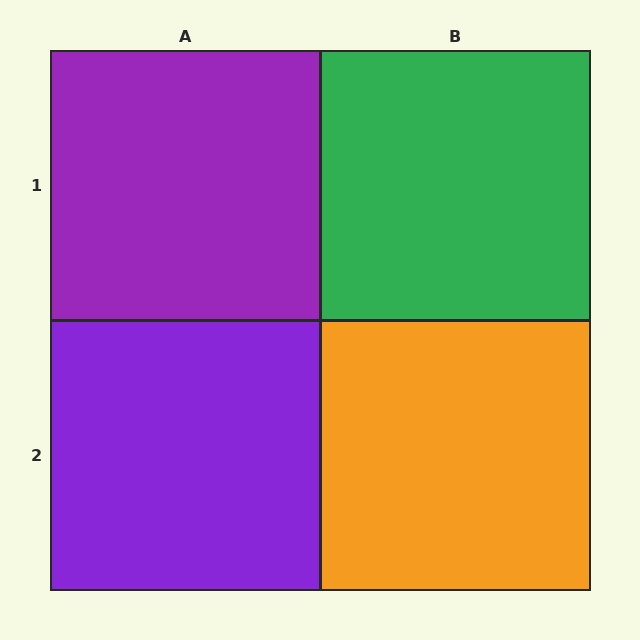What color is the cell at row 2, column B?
Orange.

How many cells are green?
1 cell is green.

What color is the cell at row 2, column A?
Purple.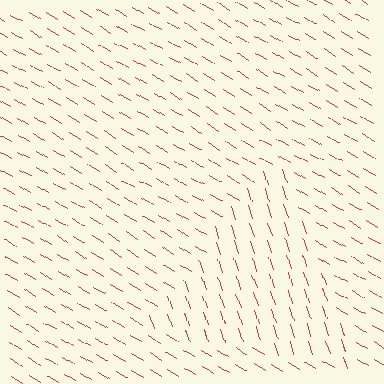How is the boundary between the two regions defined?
The boundary is defined purely by a change in line orientation (approximately 40 degrees difference). All lines are the same color and thickness.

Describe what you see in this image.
The image is filled with small red line segments. A triangle region in the image has lines oriented differently from the surrounding lines, creating a visible texture boundary.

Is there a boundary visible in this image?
Yes, there is a texture boundary formed by a change in line orientation.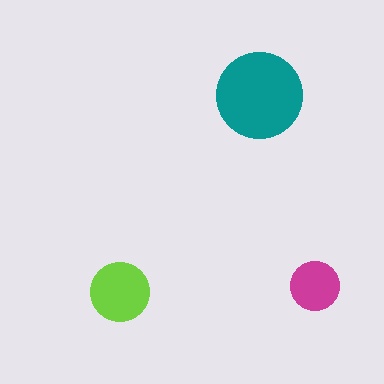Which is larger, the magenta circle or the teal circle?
The teal one.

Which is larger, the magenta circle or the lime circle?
The lime one.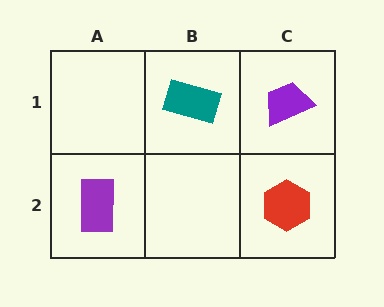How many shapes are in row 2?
2 shapes.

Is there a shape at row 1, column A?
No, that cell is empty.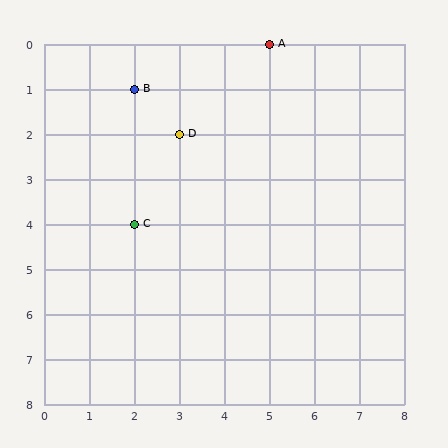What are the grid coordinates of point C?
Point C is at grid coordinates (2, 4).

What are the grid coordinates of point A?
Point A is at grid coordinates (5, 0).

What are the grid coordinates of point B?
Point B is at grid coordinates (2, 1).